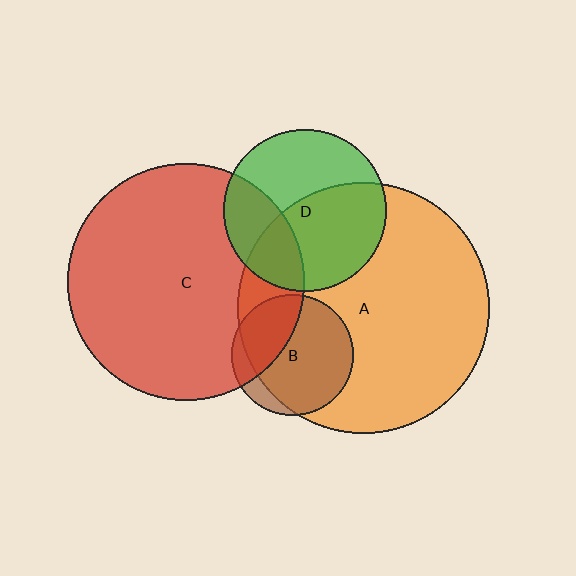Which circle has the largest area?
Circle A (orange).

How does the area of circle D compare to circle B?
Approximately 1.8 times.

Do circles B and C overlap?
Yes.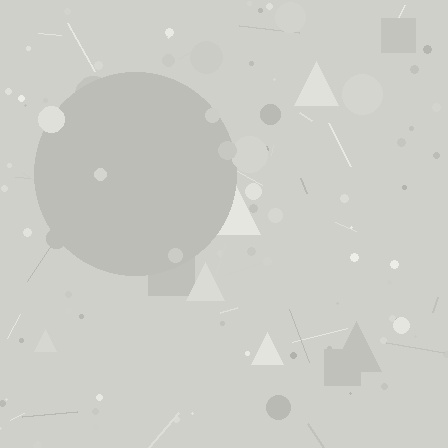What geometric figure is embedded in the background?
A circle is embedded in the background.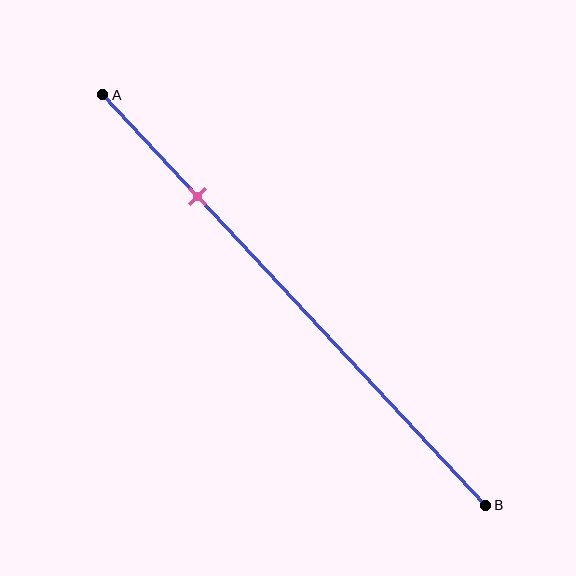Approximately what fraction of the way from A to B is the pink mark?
The pink mark is approximately 25% of the way from A to B.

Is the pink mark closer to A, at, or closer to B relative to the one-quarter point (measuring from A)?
The pink mark is approximately at the one-quarter point of segment AB.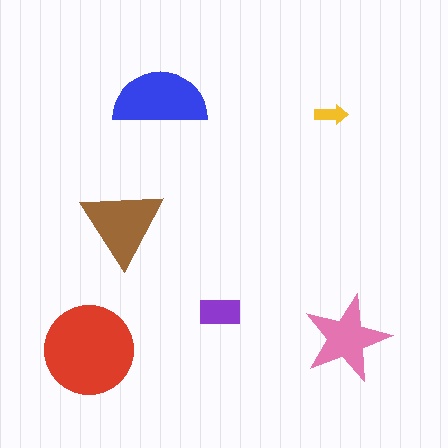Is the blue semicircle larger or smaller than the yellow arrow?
Larger.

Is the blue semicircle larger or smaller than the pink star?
Larger.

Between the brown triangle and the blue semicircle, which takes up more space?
The blue semicircle.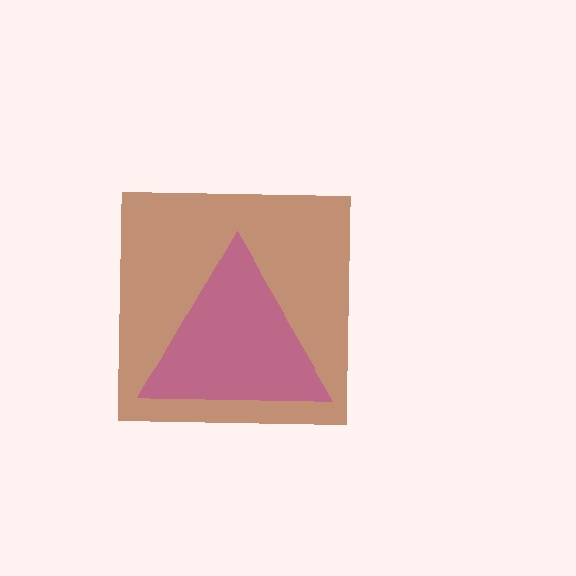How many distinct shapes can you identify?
There are 2 distinct shapes: a brown square, a magenta triangle.